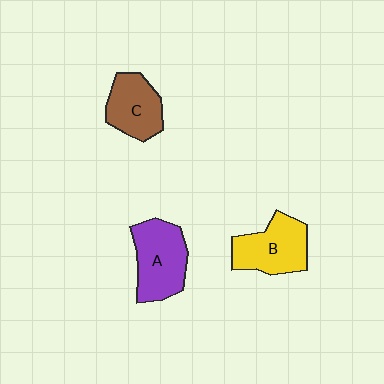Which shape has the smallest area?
Shape C (brown).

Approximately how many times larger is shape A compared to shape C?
Approximately 1.2 times.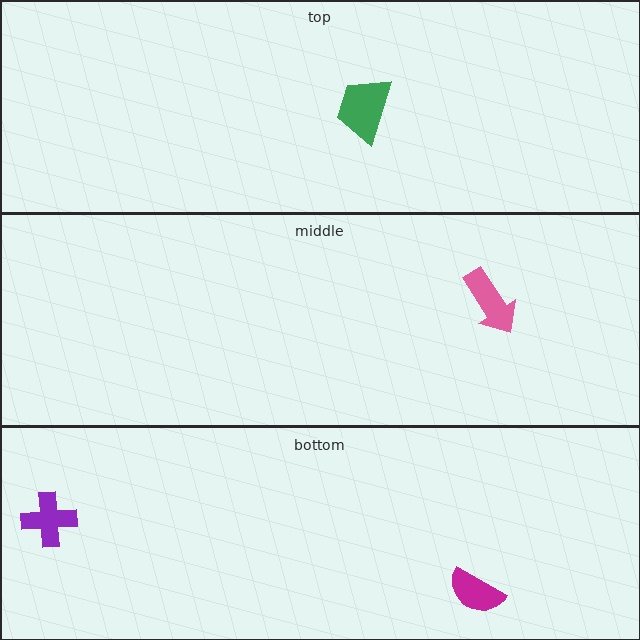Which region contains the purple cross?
The bottom region.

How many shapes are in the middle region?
1.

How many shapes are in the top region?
1.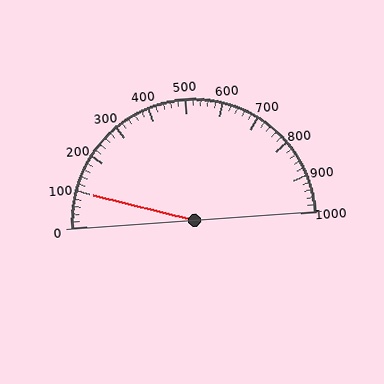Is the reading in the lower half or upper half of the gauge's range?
The reading is in the lower half of the range (0 to 1000).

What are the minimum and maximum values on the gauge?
The gauge ranges from 0 to 1000.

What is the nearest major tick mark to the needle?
The nearest major tick mark is 100.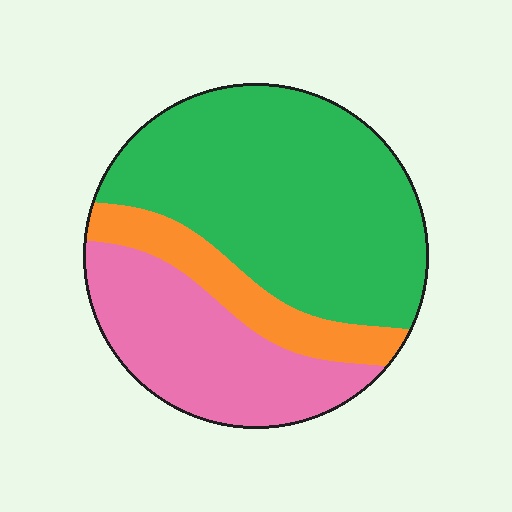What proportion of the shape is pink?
Pink takes up about one third (1/3) of the shape.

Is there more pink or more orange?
Pink.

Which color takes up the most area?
Green, at roughly 55%.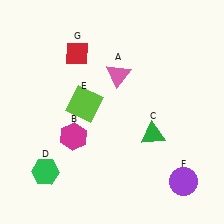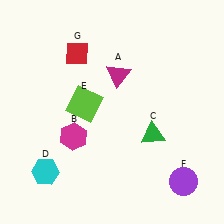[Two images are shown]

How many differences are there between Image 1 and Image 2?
There are 2 differences between the two images.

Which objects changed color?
A changed from pink to magenta. D changed from green to cyan.